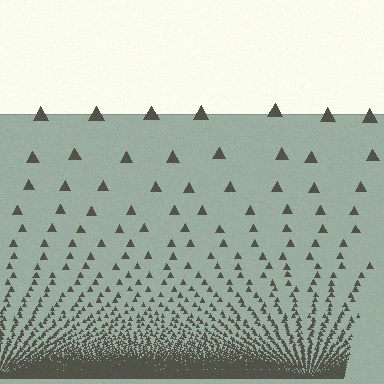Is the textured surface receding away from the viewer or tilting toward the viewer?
The surface appears to tilt toward the viewer. Texture elements get larger and sparser toward the top.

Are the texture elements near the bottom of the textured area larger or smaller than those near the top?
Smaller. The gradient is inverted — elements near the bottom are smaller and denser.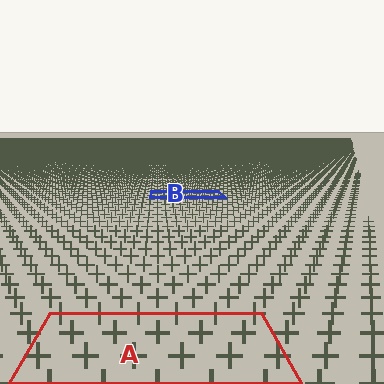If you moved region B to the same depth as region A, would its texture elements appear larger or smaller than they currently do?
They would appear larger. At a closer depth, the same texture elements are projected at a bigger on-screen size.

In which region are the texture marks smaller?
The texture marks are smaller in region B, because it is farther away.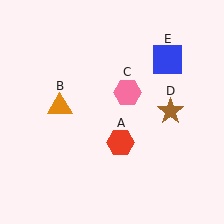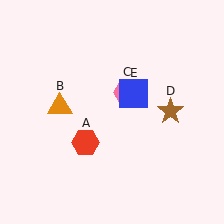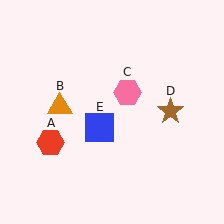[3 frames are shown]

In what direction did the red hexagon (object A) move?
The red hexagon (object A) moved left.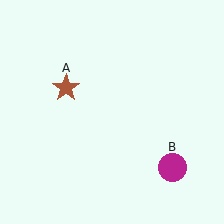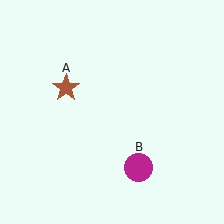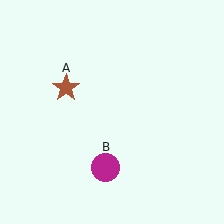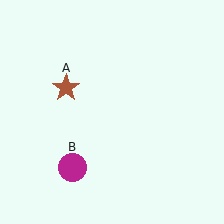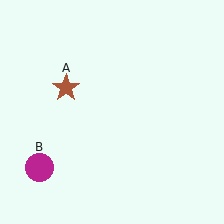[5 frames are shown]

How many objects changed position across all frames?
1 object changed position: magenta circle (object B).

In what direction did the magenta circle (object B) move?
The magenta circle (object B) moved left.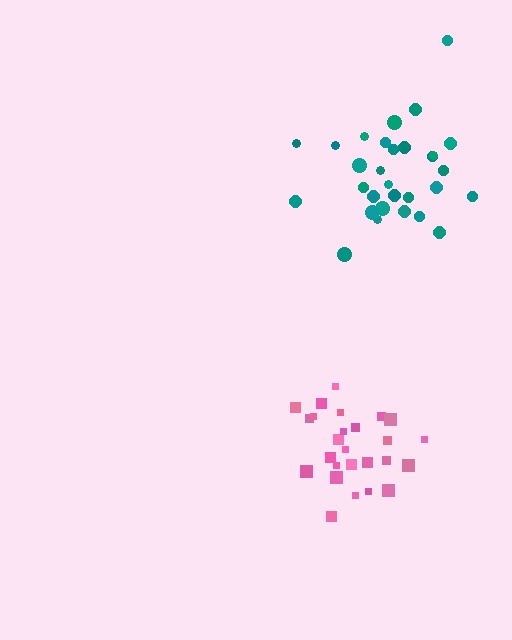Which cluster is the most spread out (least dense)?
Teal.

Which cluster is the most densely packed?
Pink.